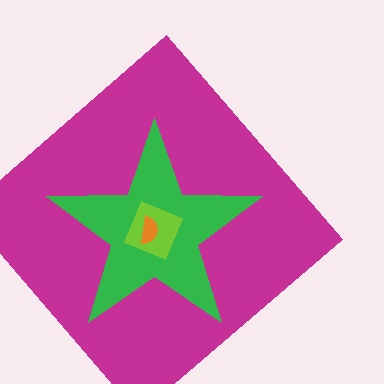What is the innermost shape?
The orange semicircle.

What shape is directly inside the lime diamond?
The orange semicircle.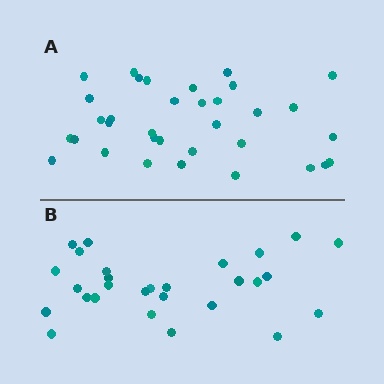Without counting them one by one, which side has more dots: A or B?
Region A (the top region) has more dots.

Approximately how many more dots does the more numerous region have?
Region A has about 6 more dots than region B.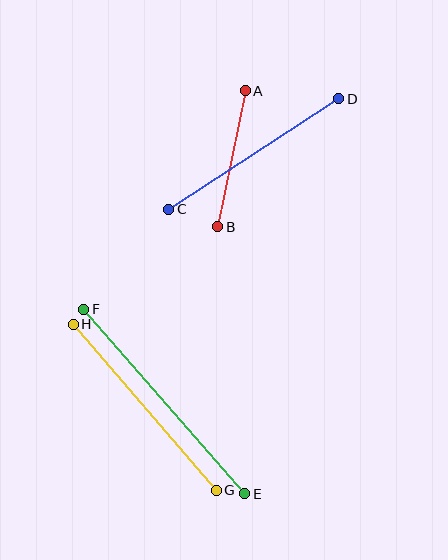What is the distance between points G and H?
The distance is approximately 219 pixels.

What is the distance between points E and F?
The distance is approximately 245 pixels.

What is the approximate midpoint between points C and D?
The midpoint is at approximately (254, 154) pixels.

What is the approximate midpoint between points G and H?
The midpoint is at approximately (145, 407) pixels.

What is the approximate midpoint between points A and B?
The midpoint is at approximately (231, 159) pixels.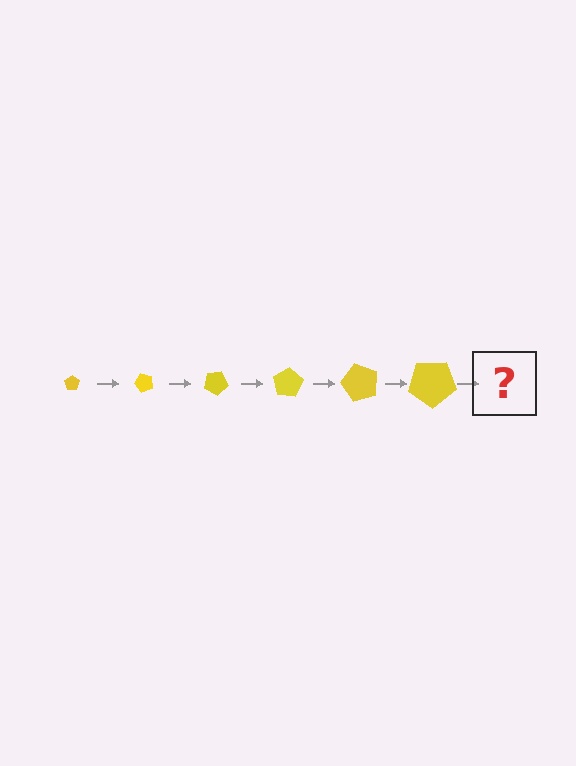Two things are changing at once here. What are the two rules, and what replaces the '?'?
The two rules are that the pentagon grows larger each step and it rotates 50 degrees each step. The '?' should be a pentagon, larger than the previous one and rotated 300 degrees from the start.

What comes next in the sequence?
The next element should be a pentagon, larger than the previous one and rotated 300 degrees from the start.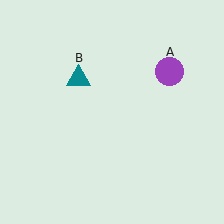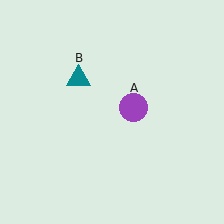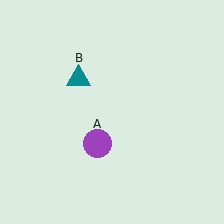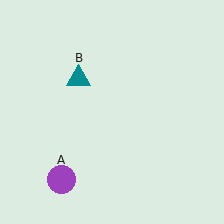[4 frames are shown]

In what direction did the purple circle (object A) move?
The purple circle (object A) moved down and to the left.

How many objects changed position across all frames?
1 object changed position: purple circle (object A).